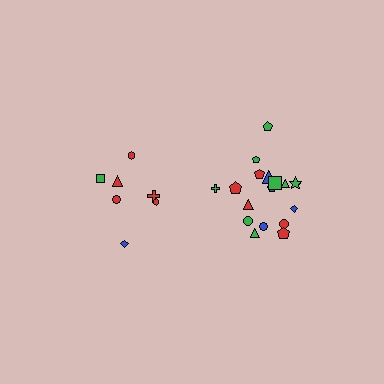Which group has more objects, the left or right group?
The right group.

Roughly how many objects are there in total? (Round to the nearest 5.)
Roughly 25 objects in total.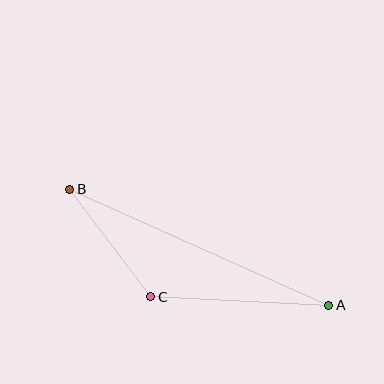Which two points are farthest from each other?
Points A and B are farthest from each other.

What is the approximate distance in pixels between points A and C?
The distance between A and C is approximately 178 pixels.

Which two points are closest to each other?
Points B and C are closest to each other.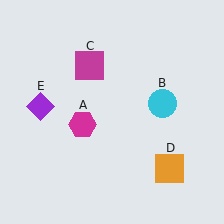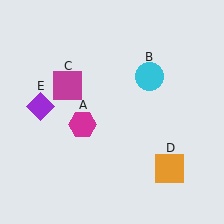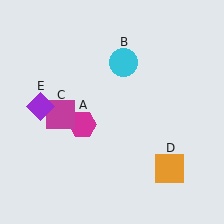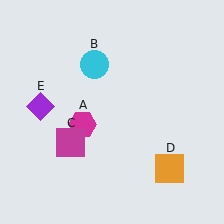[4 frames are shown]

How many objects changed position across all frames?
2 objects changed position: cyan circle (object B), magenta square (object C).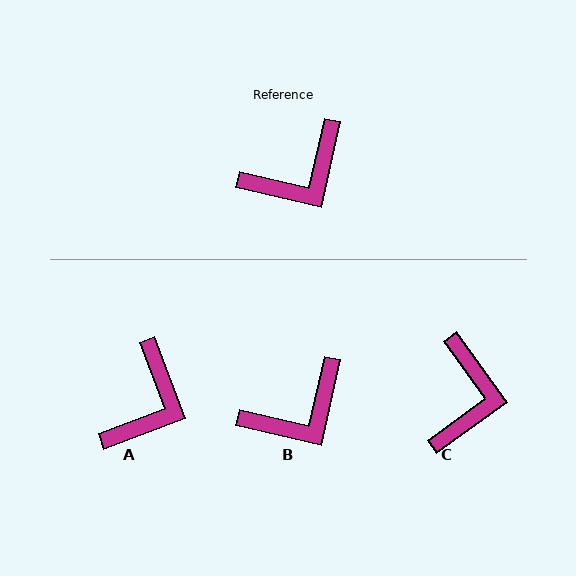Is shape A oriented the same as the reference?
No, it is off by about 34 degrees.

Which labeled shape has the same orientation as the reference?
B.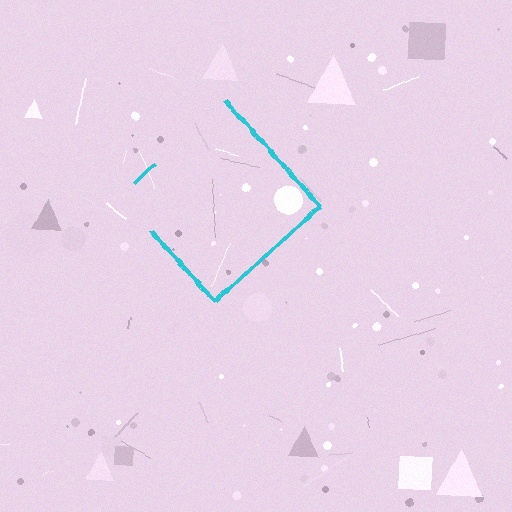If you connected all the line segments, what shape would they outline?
They would outline a diamond.